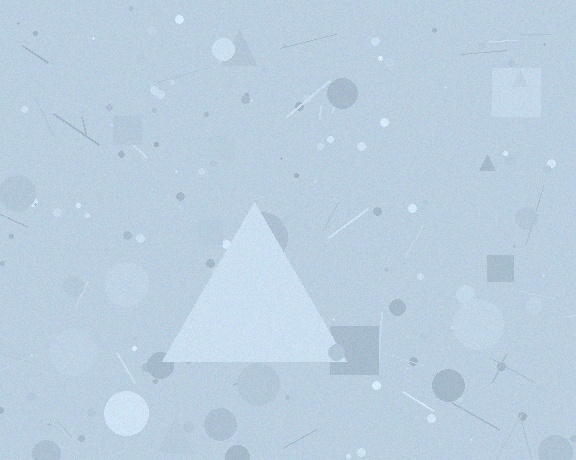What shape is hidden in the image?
A triangle is hidden in the image.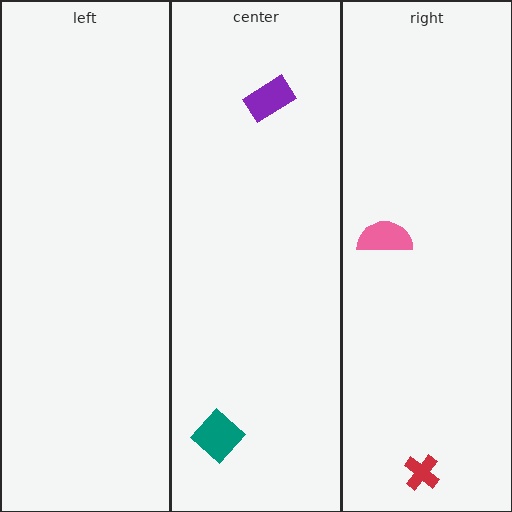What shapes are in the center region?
The purple rectangle, the teal diamond.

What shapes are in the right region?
The red cross, the pink semicircle.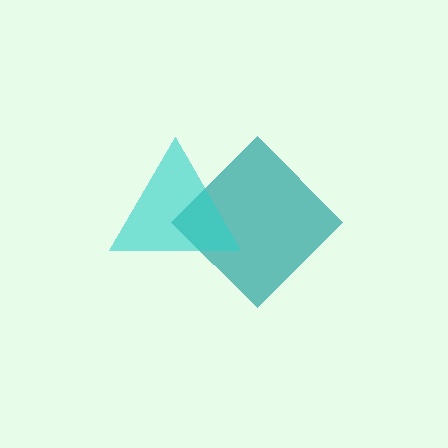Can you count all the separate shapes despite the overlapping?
Yes, there are 2 separate shapes.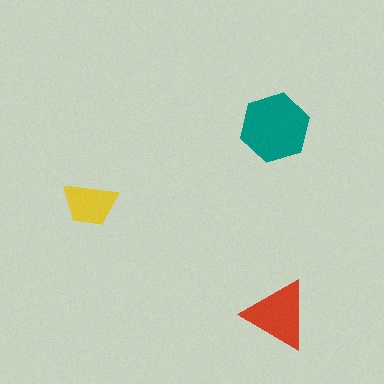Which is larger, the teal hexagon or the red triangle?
The teal hexagon.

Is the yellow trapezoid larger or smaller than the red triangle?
Smaller.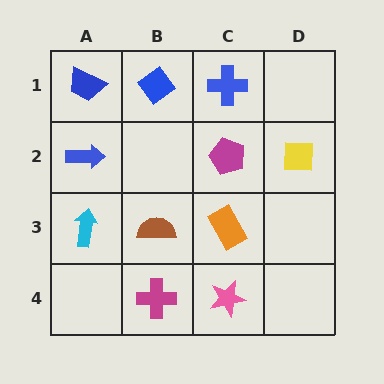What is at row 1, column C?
A blue cross.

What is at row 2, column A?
A blue arrow.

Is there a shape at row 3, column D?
No, that cell is empty.